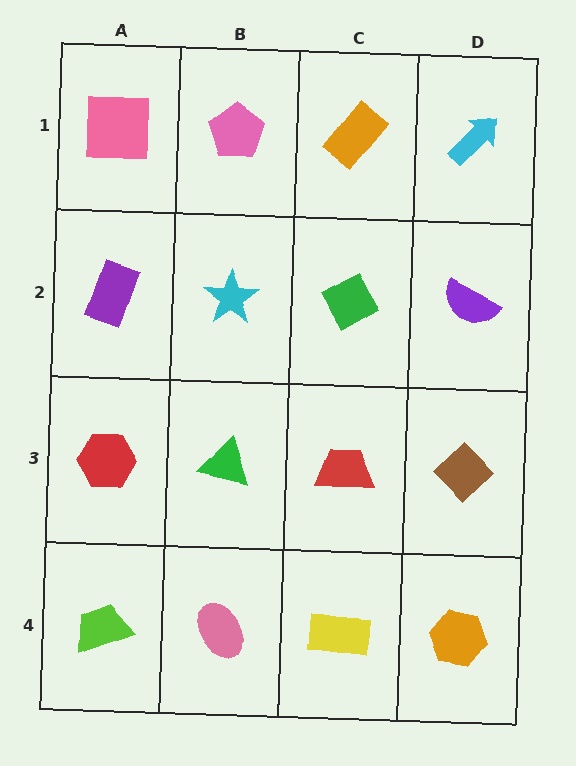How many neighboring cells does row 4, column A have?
2.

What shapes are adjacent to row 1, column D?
A purple semicircle (row 2, column D), an orange rectangle (row 1, column C).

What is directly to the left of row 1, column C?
A pink pentagon.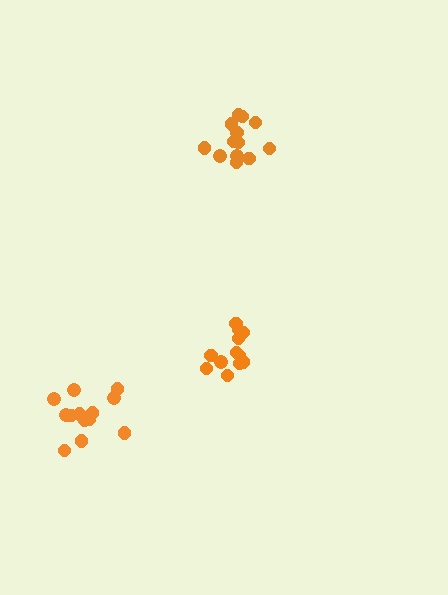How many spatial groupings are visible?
There are 3 spatial groupings.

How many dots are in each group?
Group 1: 13 dots, Group 2: 12 dots, Group 3: 14 dots (39 total).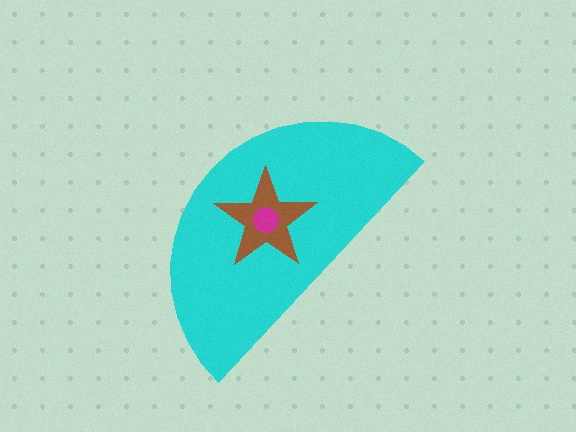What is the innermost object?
The magenta circle.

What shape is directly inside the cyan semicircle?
The brown star.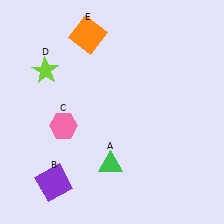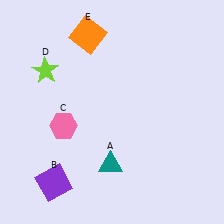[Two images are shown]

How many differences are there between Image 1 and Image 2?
There is 1 difference between the two images.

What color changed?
The triangle (A) changed from green in Image 1 to teal in Image 2.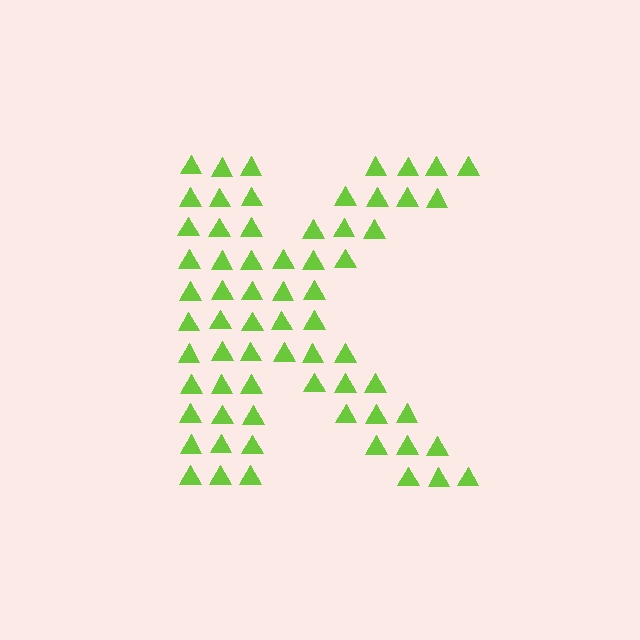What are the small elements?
The small elements are triangles.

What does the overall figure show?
The overall figure shows the letter K.